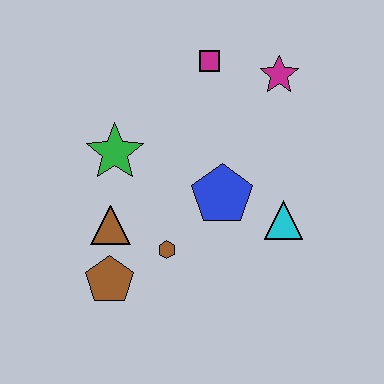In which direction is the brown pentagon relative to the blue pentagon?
The brown pentagon is to the left of the blue pentagon.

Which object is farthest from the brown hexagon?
The magenta star is farthest from the brown hexagon.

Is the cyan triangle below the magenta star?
Yes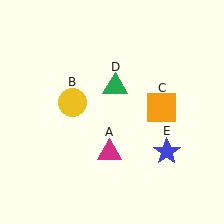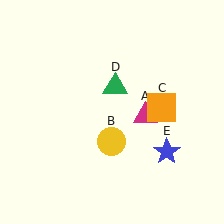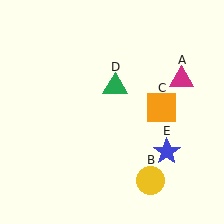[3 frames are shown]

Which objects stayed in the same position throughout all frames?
Orange square (object C) and green triangle (object D) and blue star (object E) remained stationary.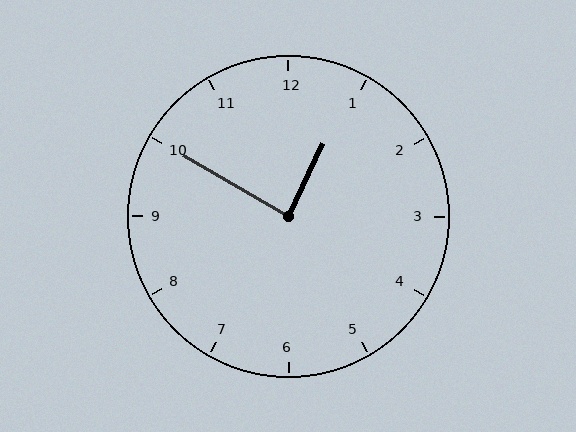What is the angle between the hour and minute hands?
Approximately 85 degrees.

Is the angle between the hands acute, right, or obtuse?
It is right.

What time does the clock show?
12:50.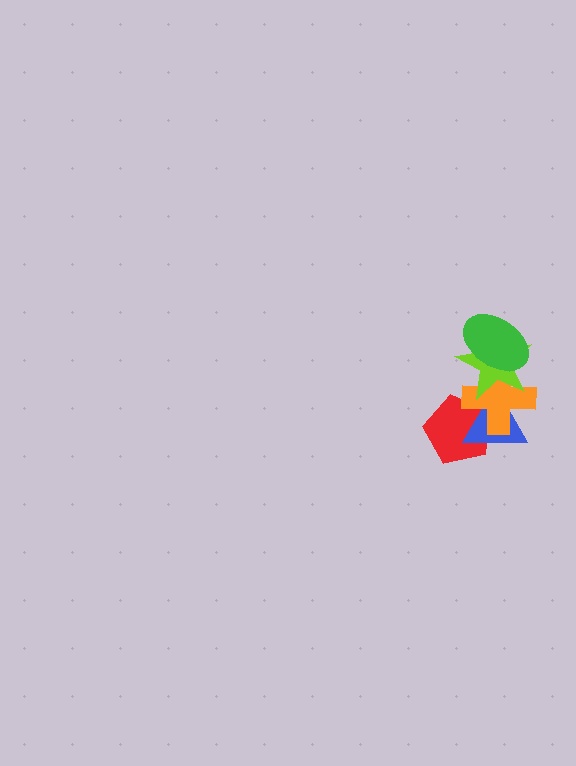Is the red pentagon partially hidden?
Yes, it is partially covered by another shape.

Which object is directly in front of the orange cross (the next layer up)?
The lime star is directly in front of the orange cross.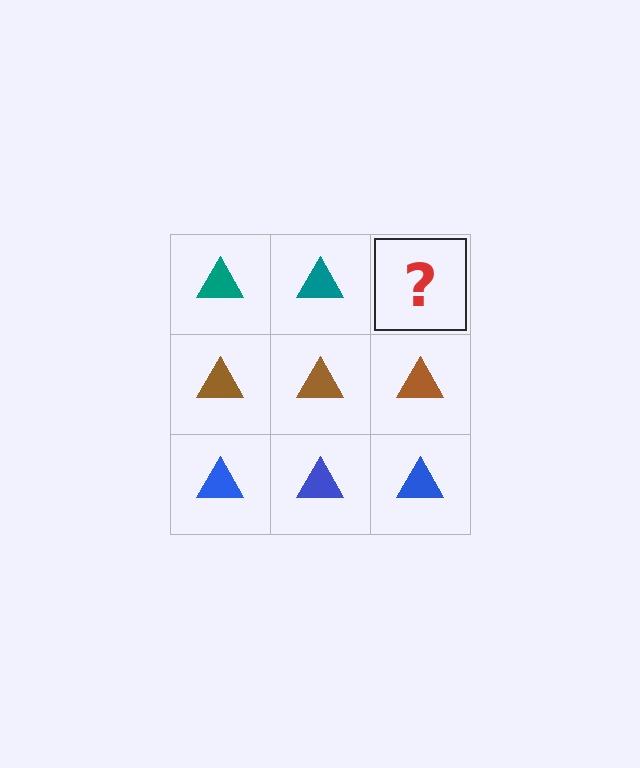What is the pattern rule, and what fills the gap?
The rule is that each row has a consistent color. The gap should be filled with a teal triangle.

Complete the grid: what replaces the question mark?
The question mark should be replaced with a teal triangle.